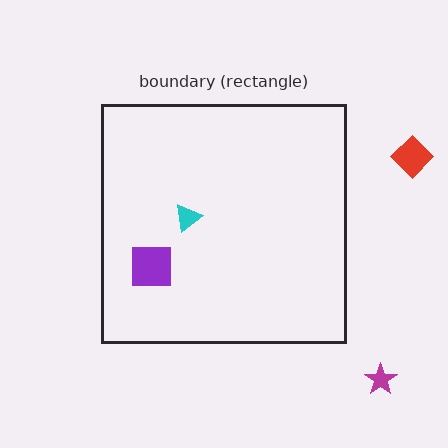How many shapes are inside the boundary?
2 inside, 2 outside.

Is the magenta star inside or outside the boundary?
Outside.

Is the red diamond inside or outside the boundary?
Outside.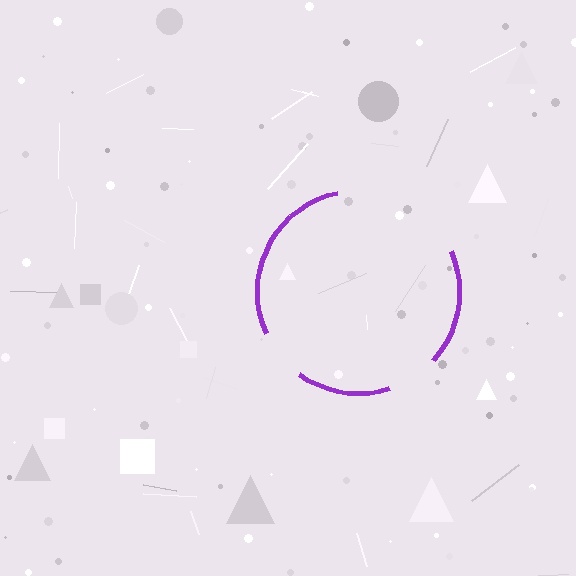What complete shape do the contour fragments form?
The contour fragments form a circle.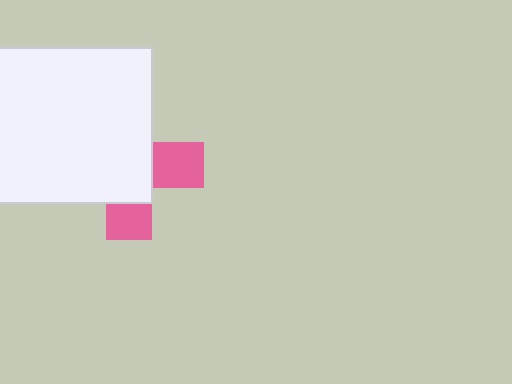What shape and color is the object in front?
The object in front is a white square.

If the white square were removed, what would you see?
You would see the complete pink cross.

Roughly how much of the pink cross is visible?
A small part of it is visible (roughly 34%).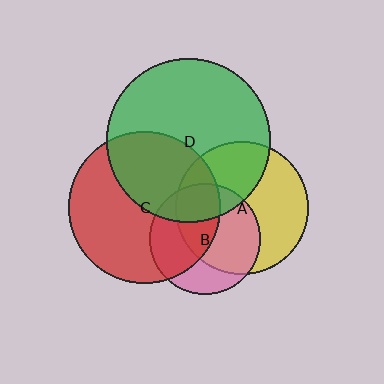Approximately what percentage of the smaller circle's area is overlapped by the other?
Approximately 25%.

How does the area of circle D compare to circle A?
Approximately 1.5 times.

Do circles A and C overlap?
Yes.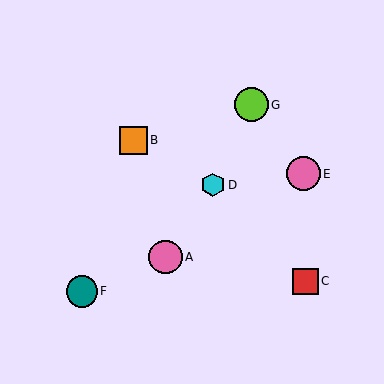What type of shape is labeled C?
Shape C is a red square.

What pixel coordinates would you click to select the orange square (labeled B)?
Click at (133, 140) to select the orange square B.